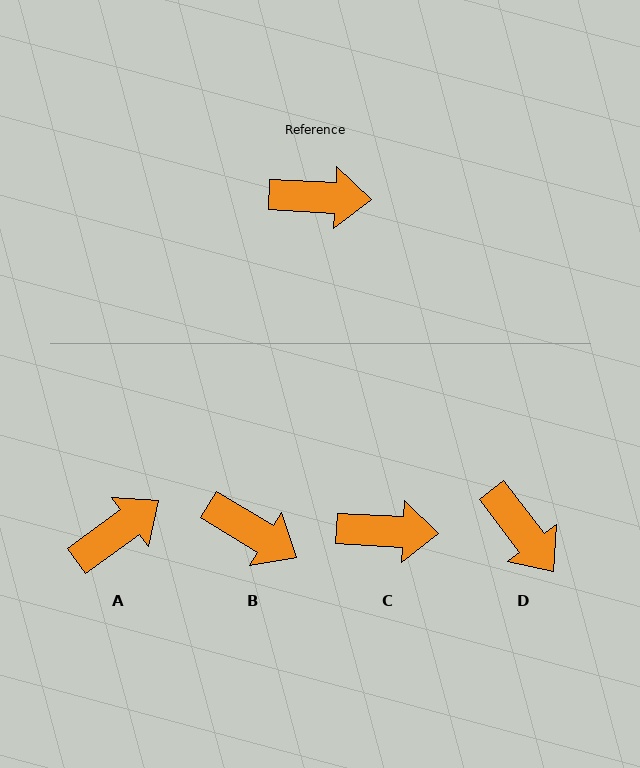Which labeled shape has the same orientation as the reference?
C.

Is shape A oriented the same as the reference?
No, it is off by about 39 degrees.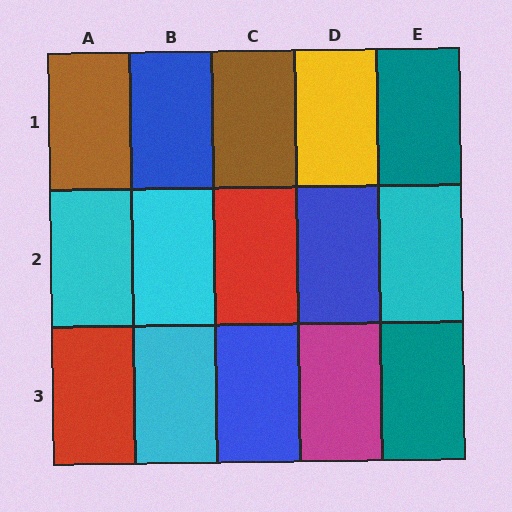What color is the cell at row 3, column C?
Blue.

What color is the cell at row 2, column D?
Blue.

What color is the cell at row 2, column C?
Red.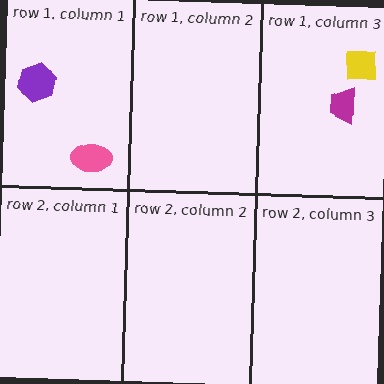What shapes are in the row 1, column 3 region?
The yellow square, the magenta trapezoid.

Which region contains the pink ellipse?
The row 1, column 1 region.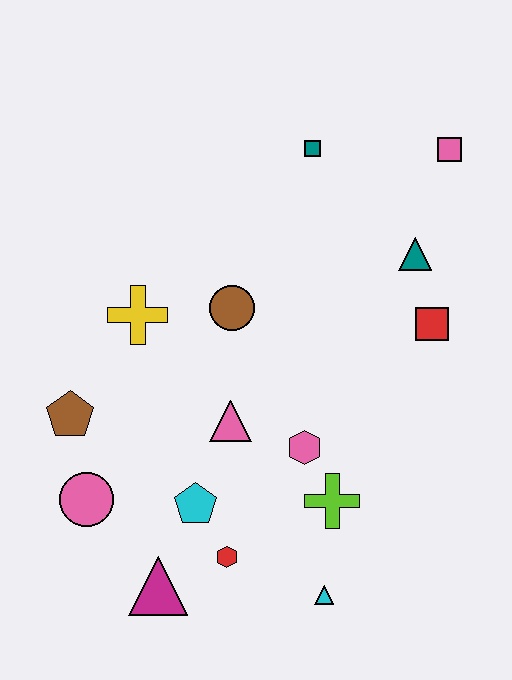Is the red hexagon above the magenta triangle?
Yes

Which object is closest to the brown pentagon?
The pink circle is closest to the brown pentagon.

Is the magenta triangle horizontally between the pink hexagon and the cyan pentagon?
No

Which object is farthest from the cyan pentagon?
The pink square is farthest from the cyan pentagon.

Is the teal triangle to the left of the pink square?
Yes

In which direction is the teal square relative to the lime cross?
The teal square is above the lime cross.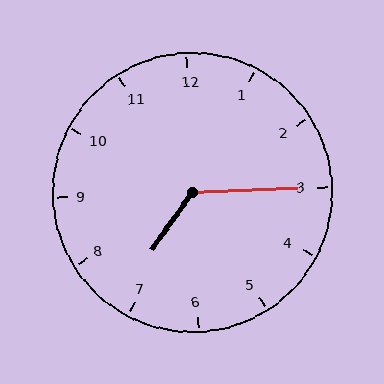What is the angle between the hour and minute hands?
Approximately 128 degrees.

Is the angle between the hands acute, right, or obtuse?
It is obtuse.